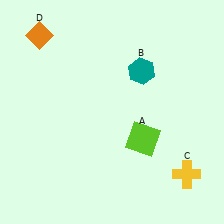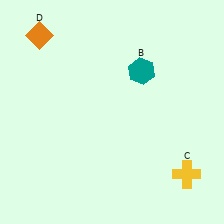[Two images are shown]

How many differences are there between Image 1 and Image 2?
There is 1 difference between the two images.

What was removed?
The lime square (A) was removed in Image 2.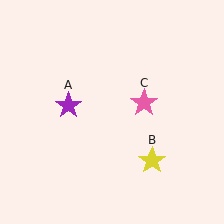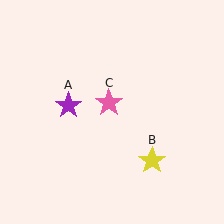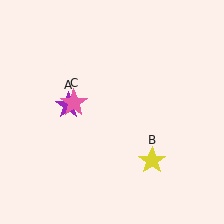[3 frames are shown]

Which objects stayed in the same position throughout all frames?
Purple star (object A) and yellow star (object B) remained stationary.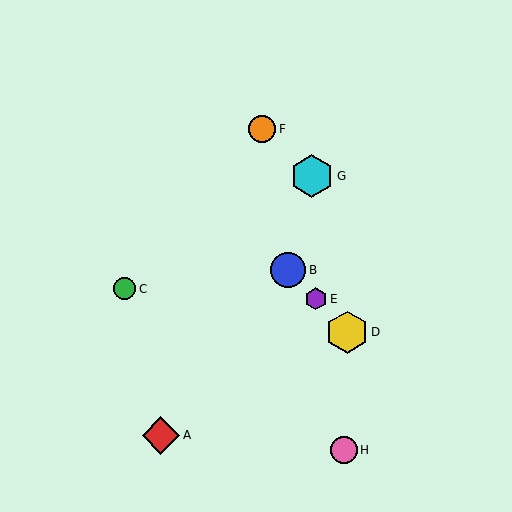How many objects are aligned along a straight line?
3 objects (B, D, E) are aligned along a straight line.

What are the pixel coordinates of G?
Object G is at (312, 176).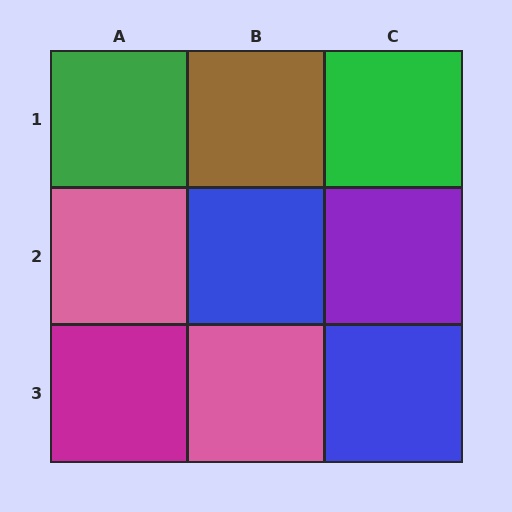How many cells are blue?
2 cells are blue.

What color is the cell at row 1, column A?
Green.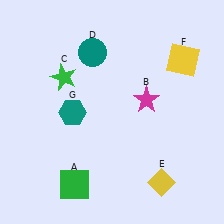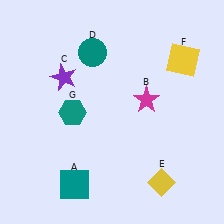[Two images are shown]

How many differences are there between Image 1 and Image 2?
There are 2 differences between the two images.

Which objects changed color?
A changed from green to teal. C changed from green to purple.